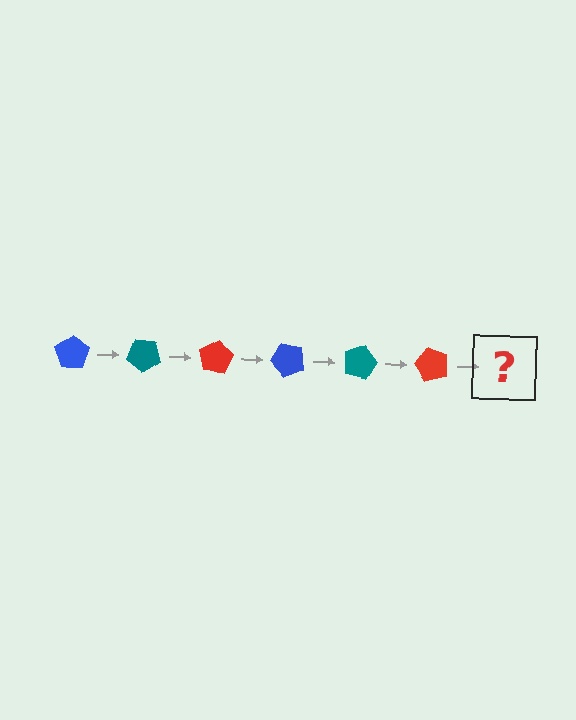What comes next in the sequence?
The next element should be a blue pentagon, rotated 240 degrees from the start.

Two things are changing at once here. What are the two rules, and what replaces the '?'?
The two rules are that it rotates 40 degrees each step and the color cycles through blue, teal, and red. The '?' should be a blue pentagon, rotated 240 degrees from the start.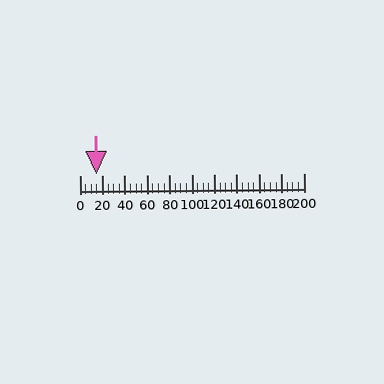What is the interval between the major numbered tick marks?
The major tick marks are spaced 20 units apart.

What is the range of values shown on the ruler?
The ruler shows values from 0 to 200.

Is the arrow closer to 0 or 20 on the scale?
The arrow is closer to 20.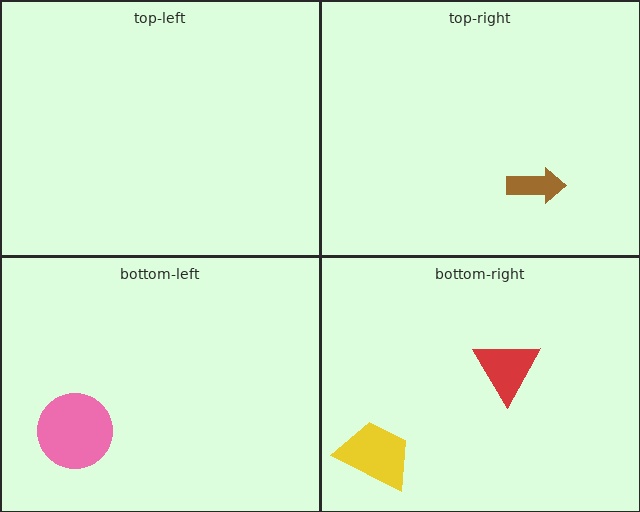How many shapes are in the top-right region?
1.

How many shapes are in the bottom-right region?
2.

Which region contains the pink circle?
The bottom-left region.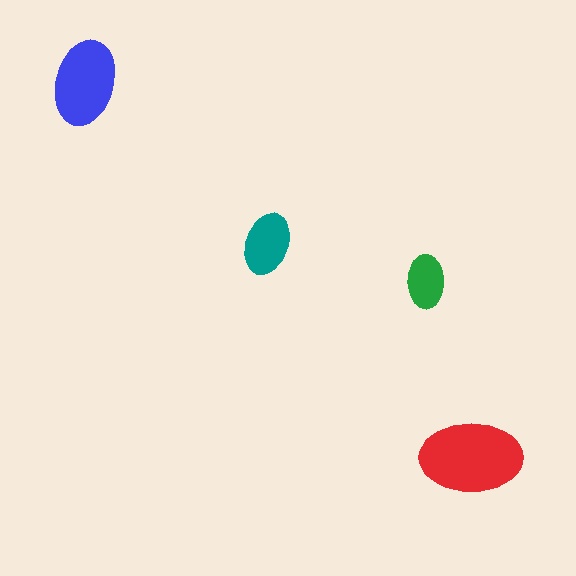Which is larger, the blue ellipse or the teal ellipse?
The blue one.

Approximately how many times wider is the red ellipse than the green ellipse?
About 2 times wider.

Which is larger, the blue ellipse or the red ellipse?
The red one.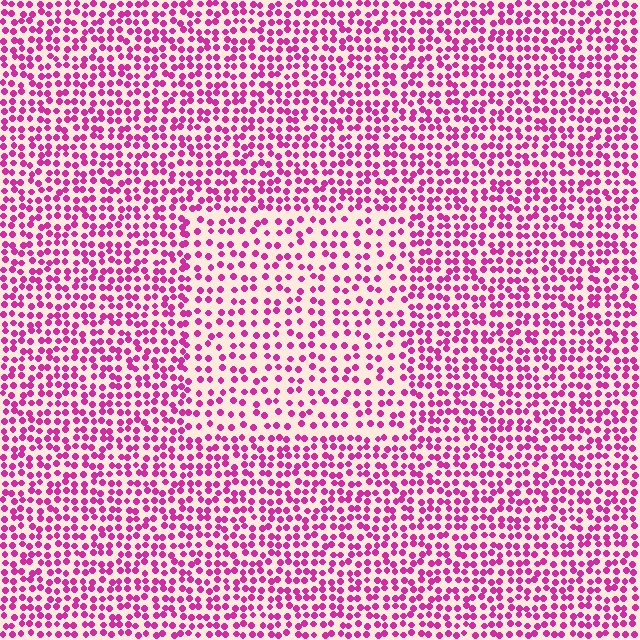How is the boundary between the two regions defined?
The boundary is defined by a change in element density (approximately 1.6x ratio). All elements are the same color, size, and shape.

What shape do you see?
I see a rectangle.